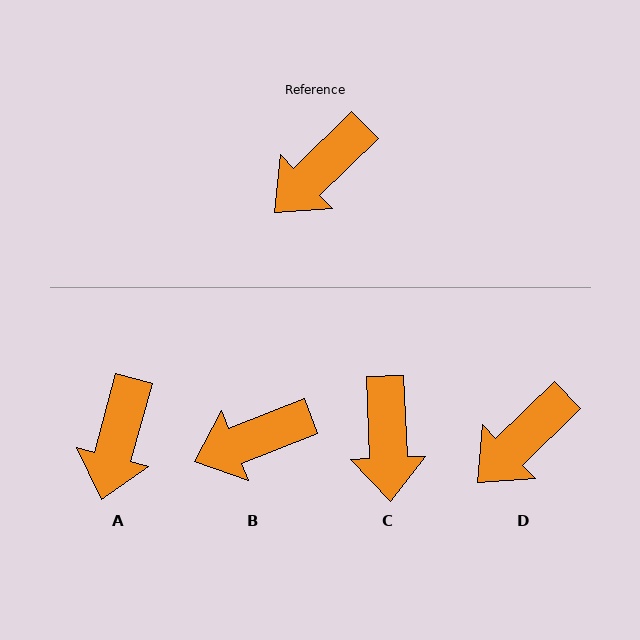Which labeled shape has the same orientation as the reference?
D.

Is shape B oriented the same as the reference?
No, it is off by about 23 degrees.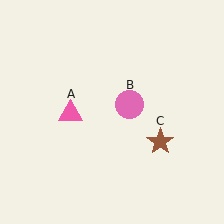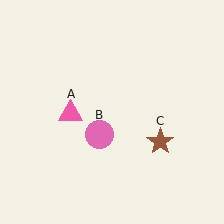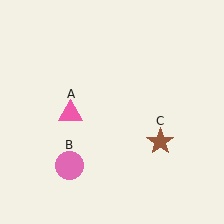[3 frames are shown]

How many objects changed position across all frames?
1 object changed position: pink circle (object B).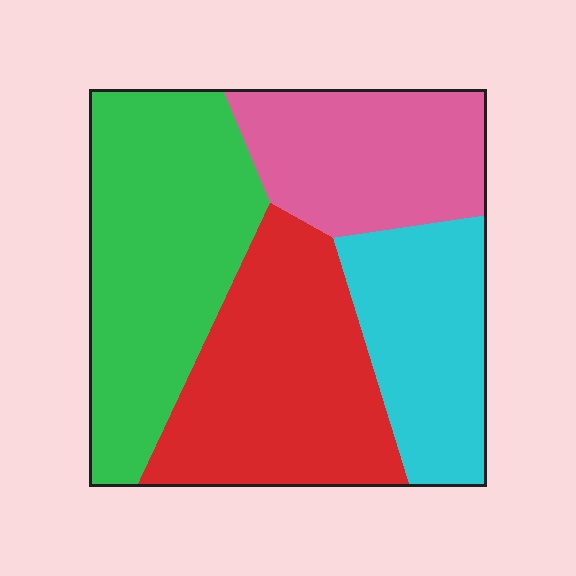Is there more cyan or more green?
Green.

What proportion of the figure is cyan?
Cyan covers about 20% of the figure.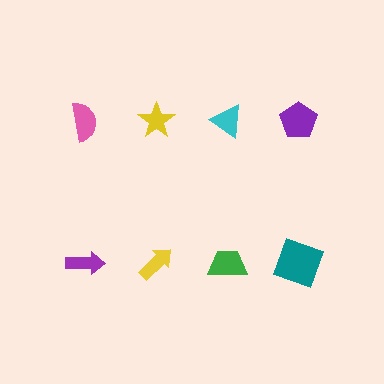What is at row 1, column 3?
A cyan triangle.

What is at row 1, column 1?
A pink semicircle.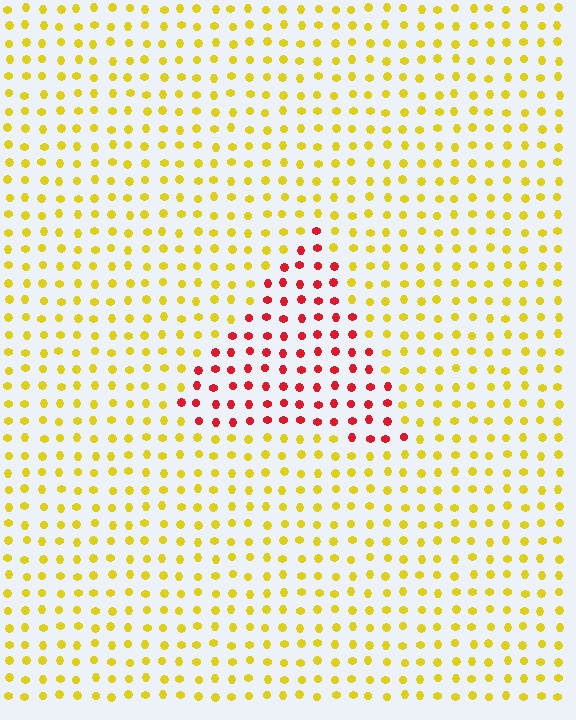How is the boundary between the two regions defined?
The boundary is defined purely by a slight shift in hue (about 62 degrees). Spacing, size, and orientation are identical on both sides.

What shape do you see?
I see a triangle.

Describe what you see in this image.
The image is filled with small yellow elements in a uniform arrangement. A triangle-shaped region is visible where the elements are tinted to a slightly different hue, forming a subtle color boundary.